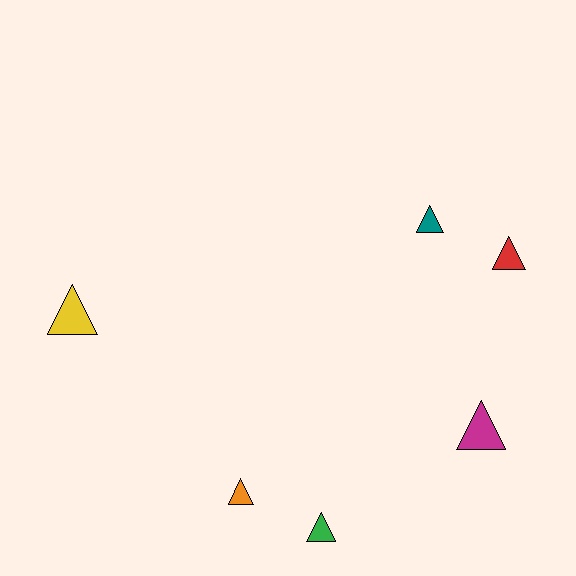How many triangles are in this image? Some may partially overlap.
There are 6 triangles.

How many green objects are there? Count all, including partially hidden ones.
There is 1 green object.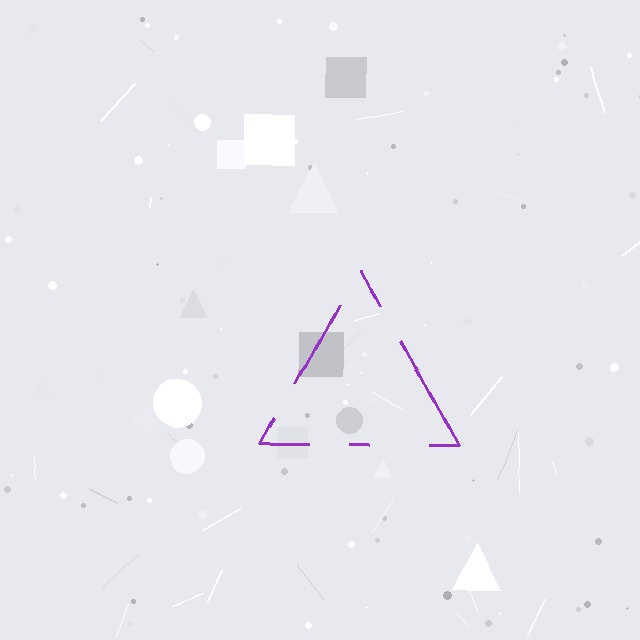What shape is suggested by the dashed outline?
The dashed outline suggests a triangle.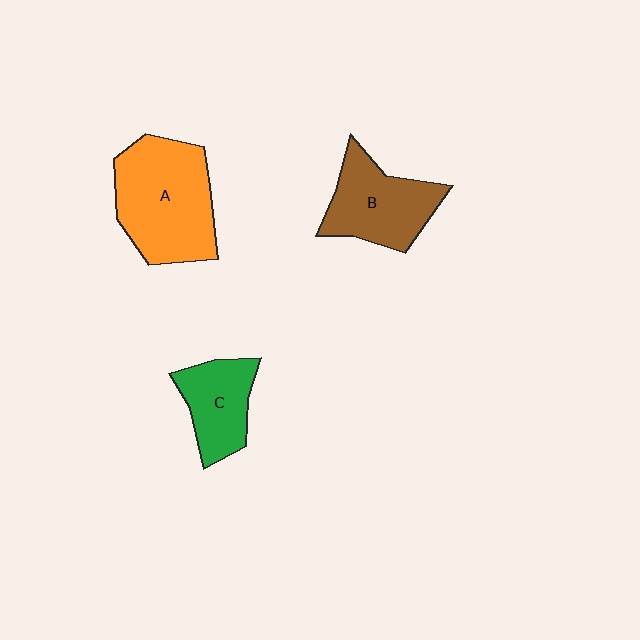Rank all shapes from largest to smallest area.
From largest to smallest: A (orange), B (brown), C (green).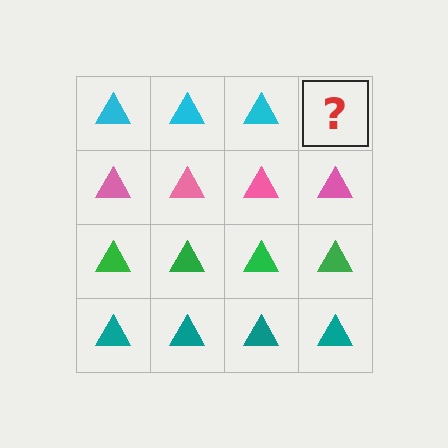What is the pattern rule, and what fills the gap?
The rule is that each row has a consistent color. The gap should be filled with a cyan triangle.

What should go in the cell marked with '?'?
The missing cell should contain a cyan triangle.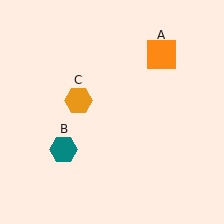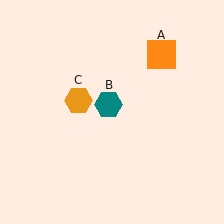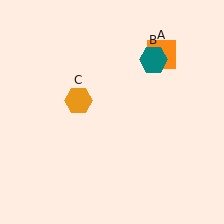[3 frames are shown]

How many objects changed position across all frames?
1 object changed position: teal hexagon (object B).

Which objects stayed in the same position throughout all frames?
Orange square (object A) and orange hexagon (object C) remained stationary.